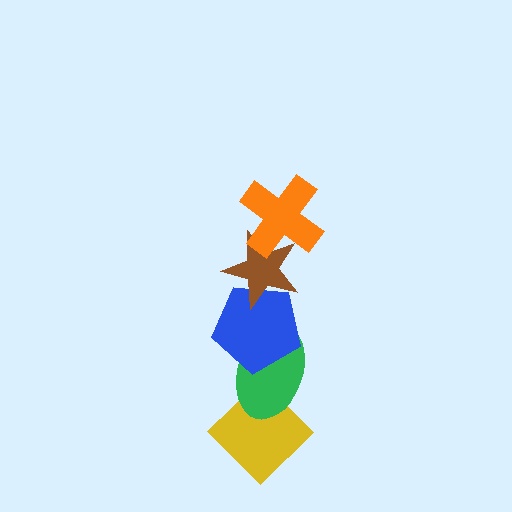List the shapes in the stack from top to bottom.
From top to bottom: the orange cross, the brown star, the blue pentagon, the green ellipse, the yellow diamond.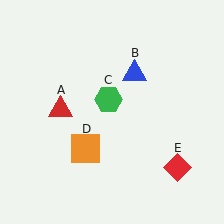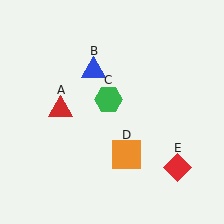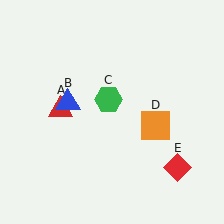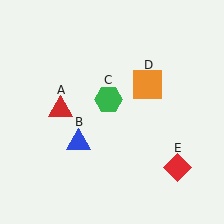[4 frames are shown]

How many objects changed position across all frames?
2 objects changed position: blue triangle (object B), orange square (object D).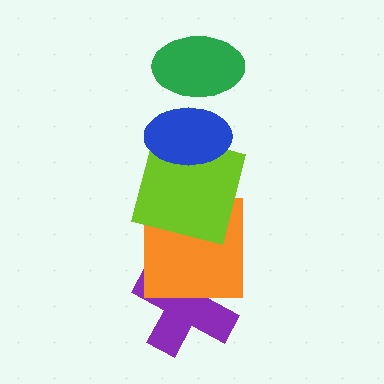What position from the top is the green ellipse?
The green ellipse is 1st from the top.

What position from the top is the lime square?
The lime square is 3rd from the top.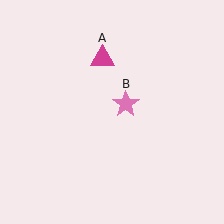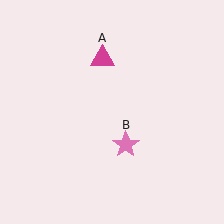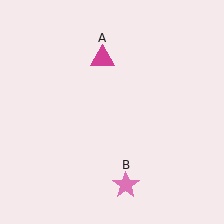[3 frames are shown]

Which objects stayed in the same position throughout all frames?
Magenta triangle (object A) remained stationary.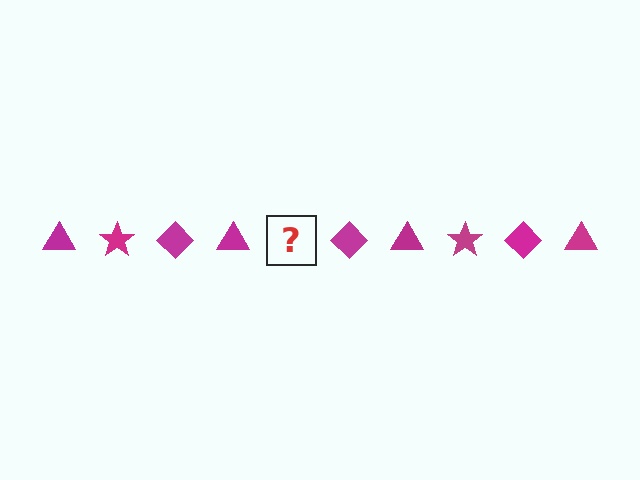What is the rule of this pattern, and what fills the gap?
The rule is that the pattern cycles through triangle, star, diamond shapes in magenta. The gap should be filled with a magenta star.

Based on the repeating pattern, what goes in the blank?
The blank should be a magenta star.